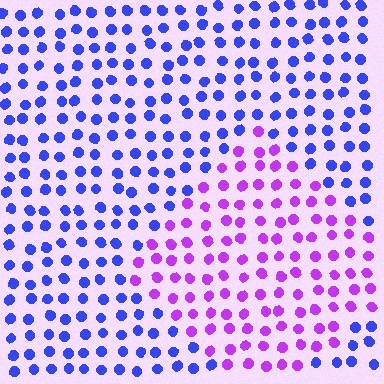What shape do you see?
I see a diamond.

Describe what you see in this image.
The image is filled with small blue elements in a uniform arrangement. A diamond-shaped region is visible where the elements are tinted to a slightly different hue, forming a subtle color boundary.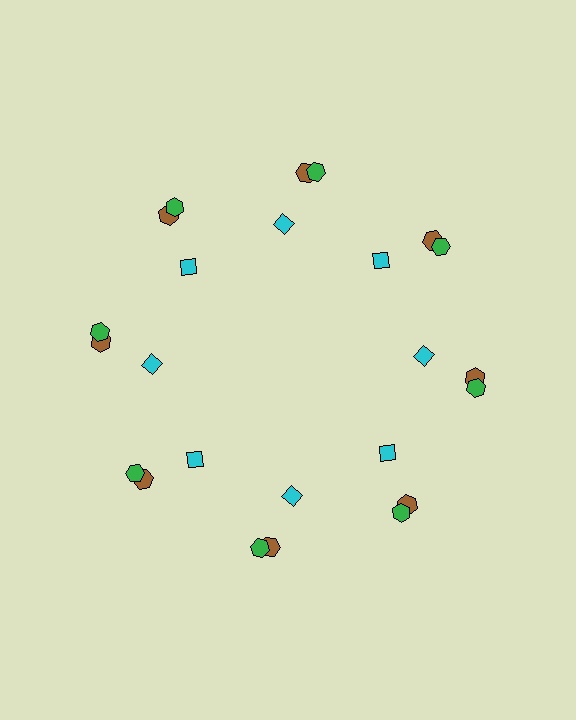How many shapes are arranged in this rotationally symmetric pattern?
There are 24 shapes, arranged in 8 groups of 3.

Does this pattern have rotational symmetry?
Yes, this pattern has 8-fold rotational symmetry. It looks the same after rotating 45 degrees around the center.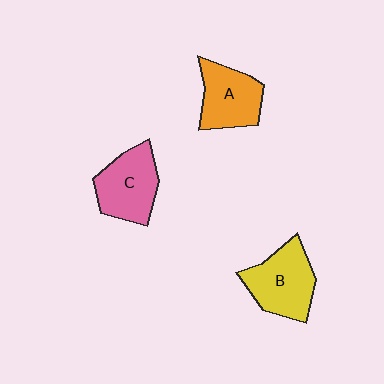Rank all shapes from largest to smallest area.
From largest to smallest: B (yellow), C (pink), A (orange).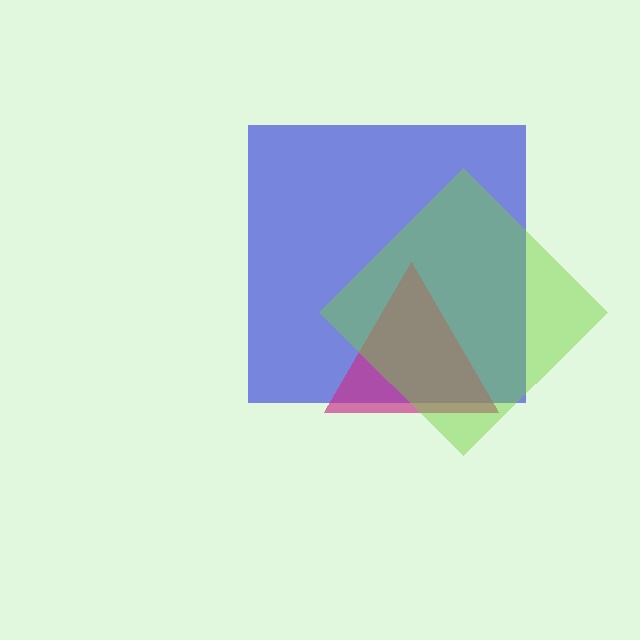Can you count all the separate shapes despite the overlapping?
Yes, there are 3 separate shapes.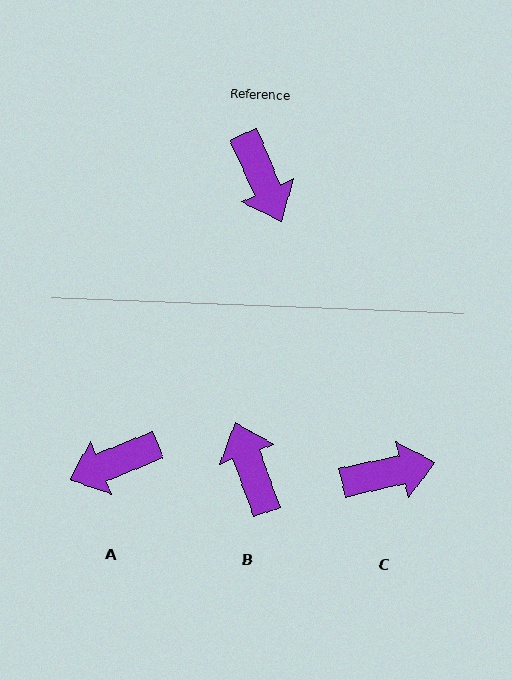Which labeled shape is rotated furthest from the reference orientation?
B, about 176 degrees away.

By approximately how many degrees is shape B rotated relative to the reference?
Approximately 176 degrees counter-clockwise.